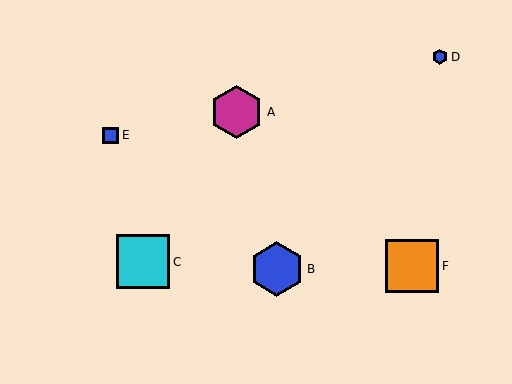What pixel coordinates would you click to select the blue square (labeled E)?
Click at (111, 135) to select the blue square E.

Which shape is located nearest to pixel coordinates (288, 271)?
The blue hexagon (labeled B) at (277, 269) is nearest to that location.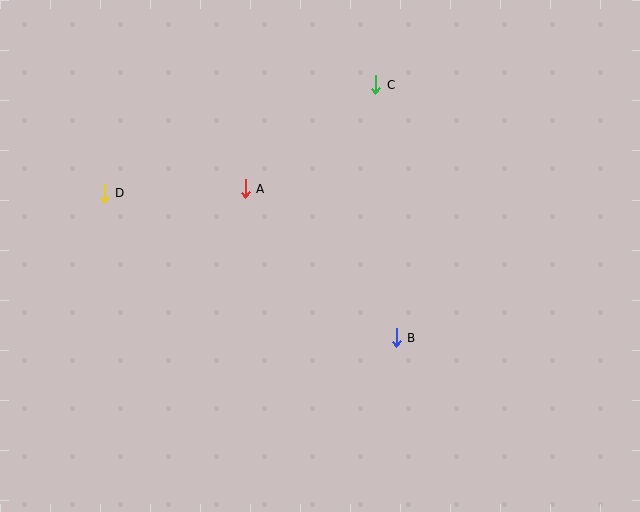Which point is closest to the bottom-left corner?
Point D is closest to the bottom-left corner.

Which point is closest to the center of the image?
Point A at (245, 189) is closest to the center.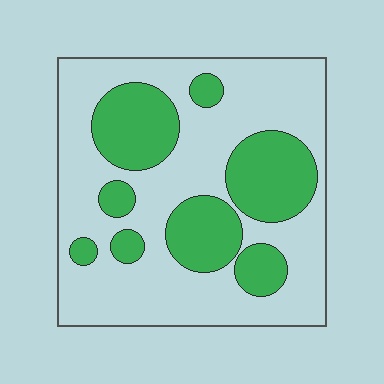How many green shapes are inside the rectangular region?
8.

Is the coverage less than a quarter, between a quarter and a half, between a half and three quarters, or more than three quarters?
Between a quarter and a half.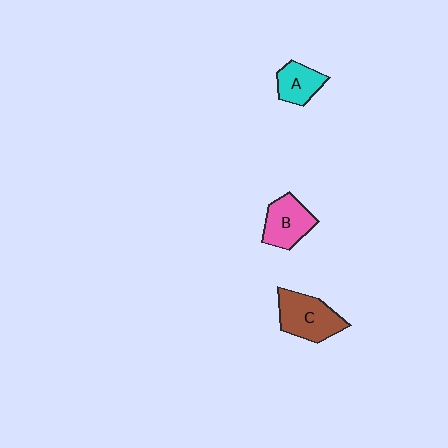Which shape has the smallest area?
Shape A (cyan).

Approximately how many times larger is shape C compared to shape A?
Approximately 1.6 times.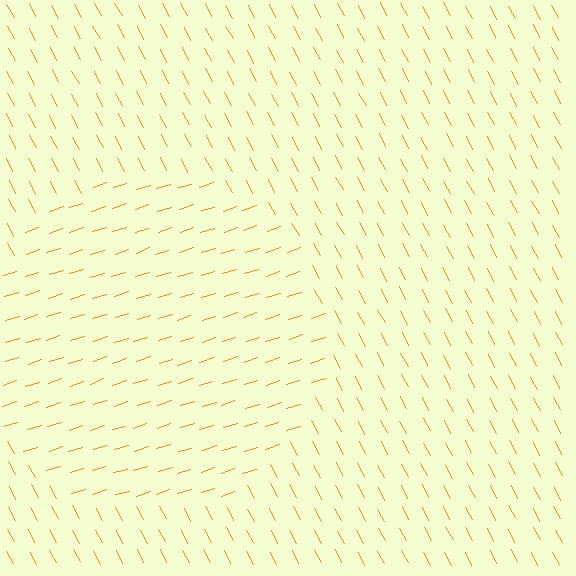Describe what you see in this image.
The image is filled with small orange line segments. A circle region in the image has lines oriented differently from the surrounding lines, creating a visible texture boundary.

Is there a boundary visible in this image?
Yes, there is a texture boundary formed by a change in line orientation.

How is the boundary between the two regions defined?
The boundary is defined purely by a change in line orientation (approximately 80 degrees difference). All lines are the same color and thickness.